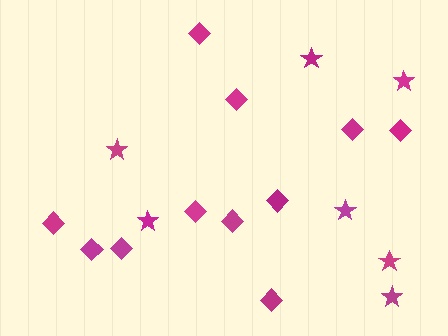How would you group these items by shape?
There are 2 groups: one group of diamonds (11) and one group of stars (7).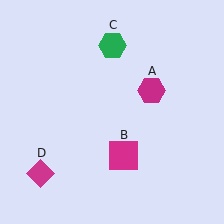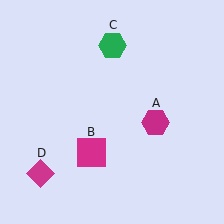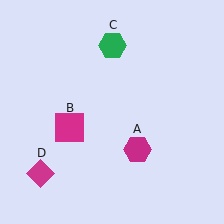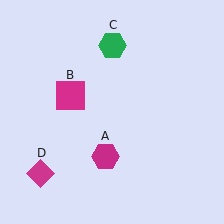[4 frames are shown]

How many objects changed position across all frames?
2 objects changed position: magenta hexagon (object A), magenta square (object B).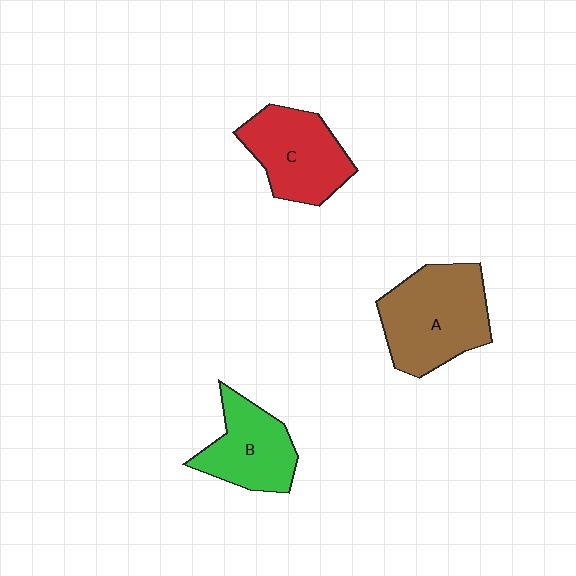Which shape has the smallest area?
Shape B (green).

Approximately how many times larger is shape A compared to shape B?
Approximately 1.4 times.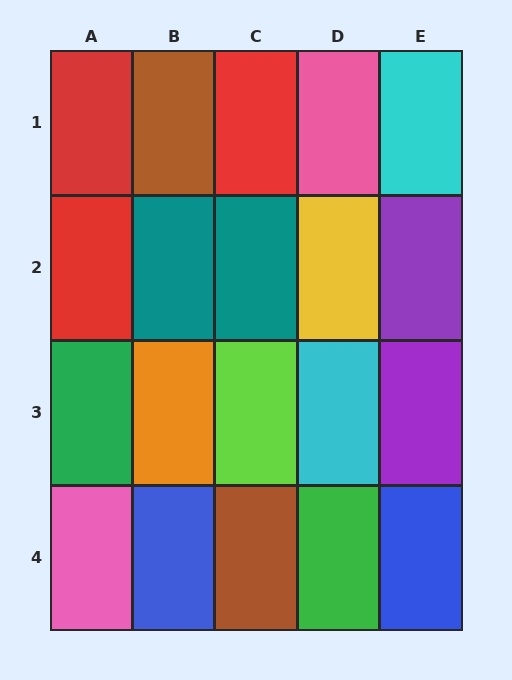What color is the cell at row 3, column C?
Lime.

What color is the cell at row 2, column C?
Teal.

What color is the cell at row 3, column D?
Cyan.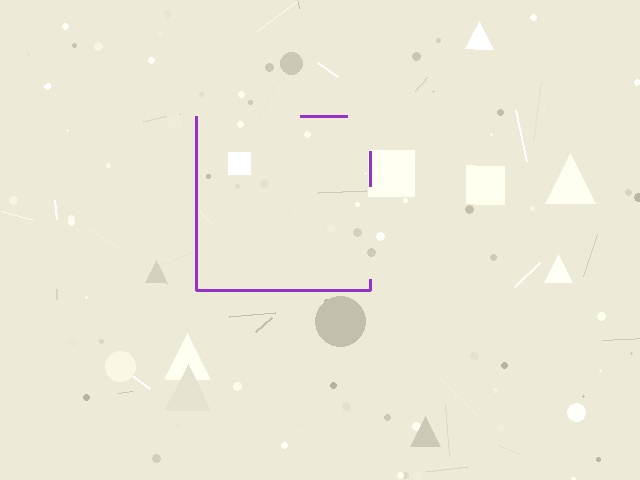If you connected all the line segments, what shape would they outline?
They would outline a square.